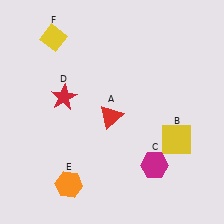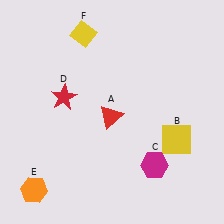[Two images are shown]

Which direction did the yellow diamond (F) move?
The yellow diamond (F) moved right.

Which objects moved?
The objects that moved are: the orange hexagon (E), the yellow diamond (F).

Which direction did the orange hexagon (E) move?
The orange hexagon (E) moved left.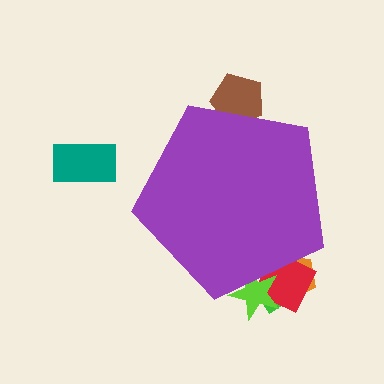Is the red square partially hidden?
Yes, the red square is partially hidden behind the purple pentagon.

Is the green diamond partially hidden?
Yes, the green diamond is partially hidden behind the purple pentagon.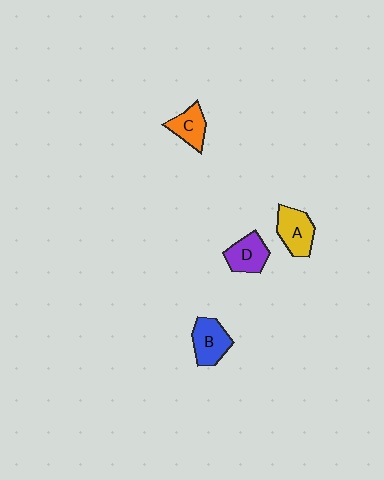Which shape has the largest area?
Shape B (blue).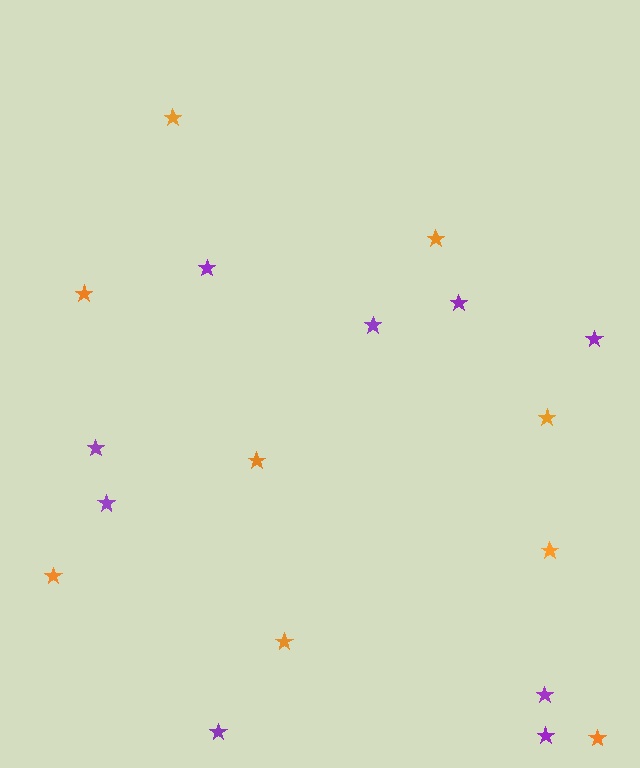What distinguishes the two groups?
There are 2 groups: one group of orange stars (9) and one group of purple stars (9).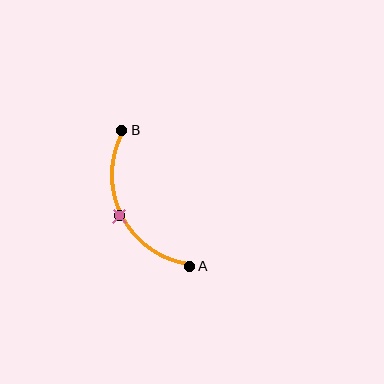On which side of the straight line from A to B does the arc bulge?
The arc bulges to the left of the straight line connecting A and B.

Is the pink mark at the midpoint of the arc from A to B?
Yes. The pink mark lies on the arc at equal arc-length from both A and B — it is the arc midpoint.